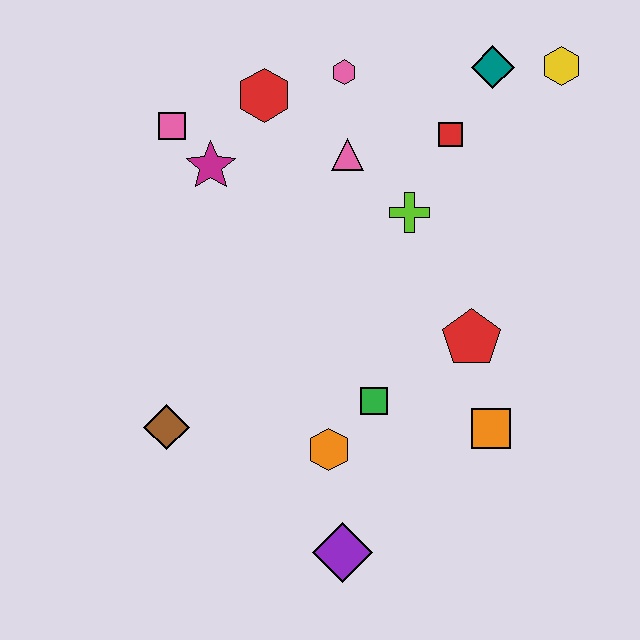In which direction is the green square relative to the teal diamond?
The green square is below the teal diamond.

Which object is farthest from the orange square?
The pink square is farthest from the orange square.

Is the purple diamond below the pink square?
Yes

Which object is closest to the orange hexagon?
The green square is closest to the orange hexagon.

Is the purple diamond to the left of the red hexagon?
No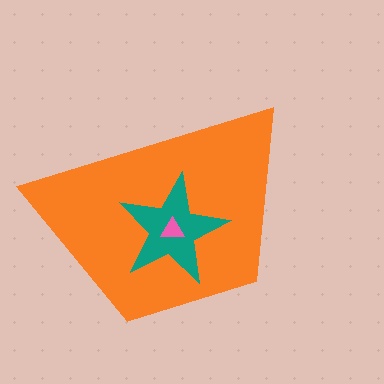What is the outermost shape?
The orange trapezoid.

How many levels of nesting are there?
3.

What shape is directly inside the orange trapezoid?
The teal star.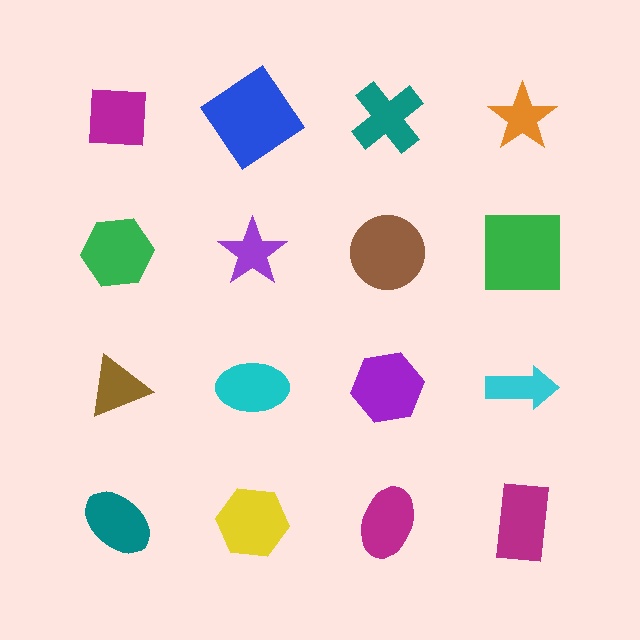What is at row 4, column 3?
A magenta ellipse.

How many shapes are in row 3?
4 shapes.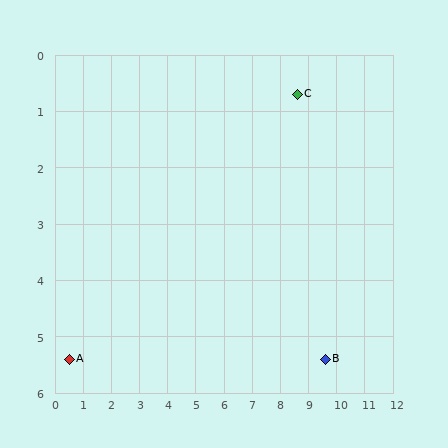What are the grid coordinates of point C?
Point C is at approximately (8.6, 0.7).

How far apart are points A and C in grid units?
Points A and C are about 9.4 grid units apart.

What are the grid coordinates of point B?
Point B is at approximately (9.6, 5.4).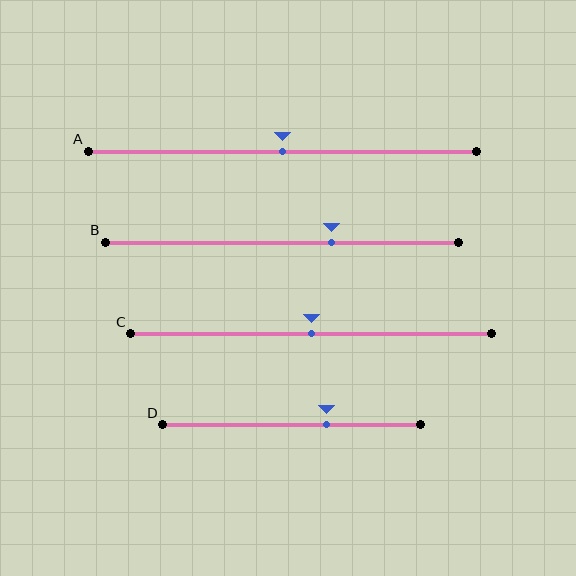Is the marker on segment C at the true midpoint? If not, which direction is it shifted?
Yes, the marker on segment C is at the true midpoint.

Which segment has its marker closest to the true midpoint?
Segment A has its marker closest to the true midpoint.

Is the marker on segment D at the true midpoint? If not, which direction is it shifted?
No, the marker on segment D is shifted to the right by about 14% of the segment length.